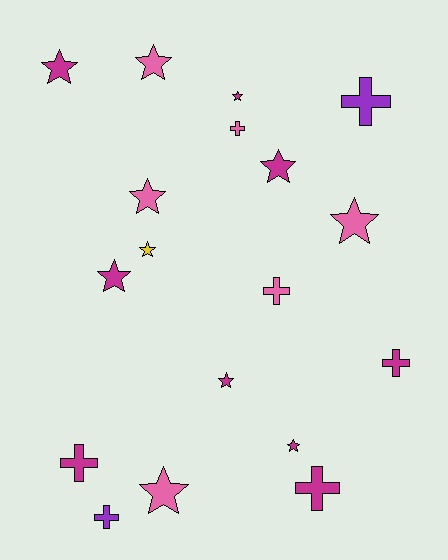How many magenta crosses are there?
There are 3 magenta crosses.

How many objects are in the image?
There are 18 objects.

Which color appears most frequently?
Magenta, with 9 objects.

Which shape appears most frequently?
Star, with 11 objects.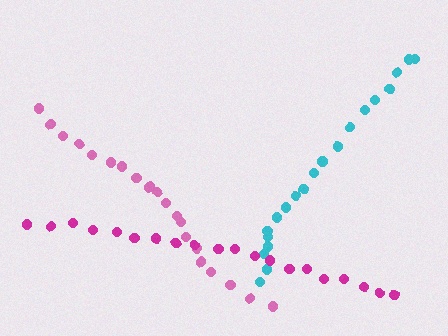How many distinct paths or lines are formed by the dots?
There are 3 distinct paths.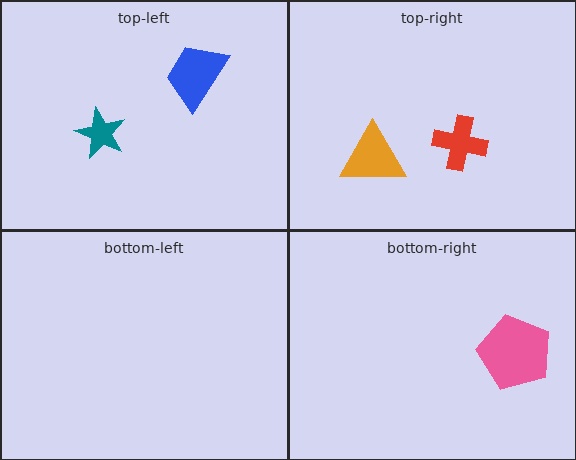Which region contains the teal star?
The top-left region.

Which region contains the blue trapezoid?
The top-left region.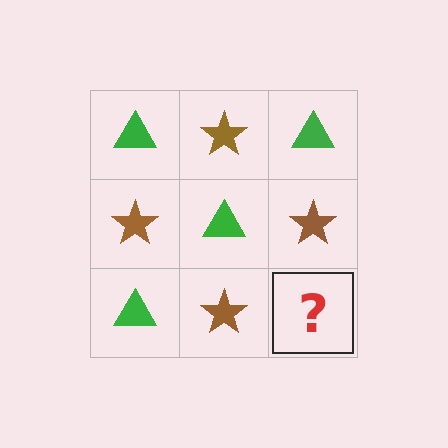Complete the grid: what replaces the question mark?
The question mark should be replaced with a green triangle.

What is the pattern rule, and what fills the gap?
The rule is that it alternates green triangle and brown star in a checkerboard pattern. The gap should be filled with a green triangle.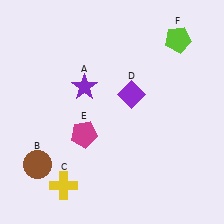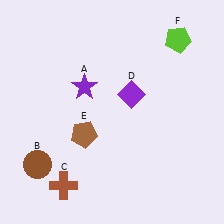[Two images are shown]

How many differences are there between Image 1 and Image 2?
There are 2 differences between the two images.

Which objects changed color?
C changed from yellow to brown. E changed from magenta to brown.